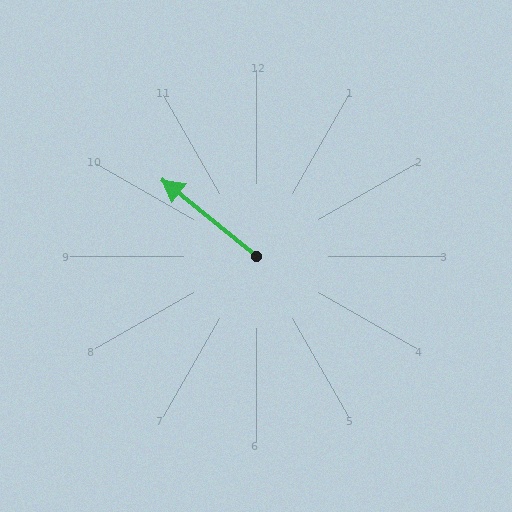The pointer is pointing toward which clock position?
Roughly 10 o'clock.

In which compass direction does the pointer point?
Northwest.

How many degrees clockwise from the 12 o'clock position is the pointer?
Approximately 309 degrees.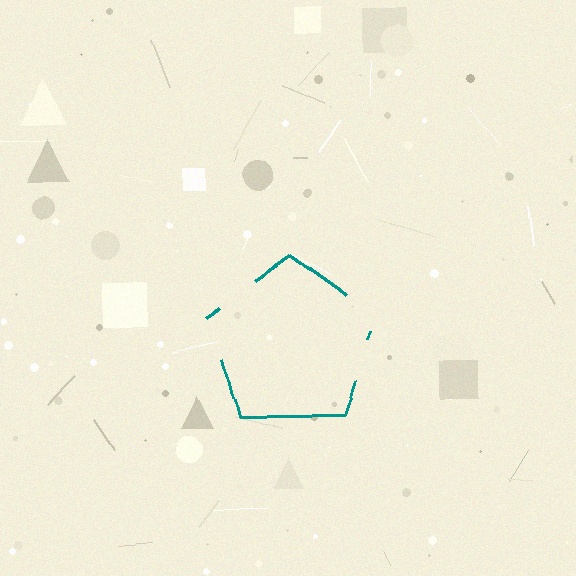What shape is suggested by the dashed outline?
The dashed outline suggests a pentagon.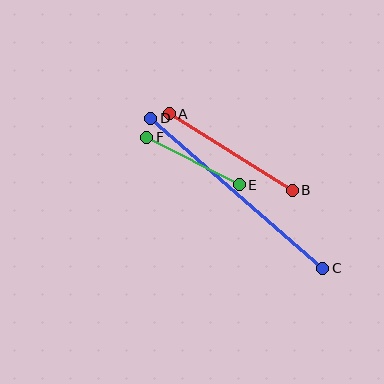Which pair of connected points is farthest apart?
Points C and D are farthest apart.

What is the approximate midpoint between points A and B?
The midpoint is at approximately (231, 152) pixels.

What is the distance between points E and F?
The distance is approximately 104 pixels.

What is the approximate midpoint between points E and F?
The midpoint is at approximately (193, 161) pixels.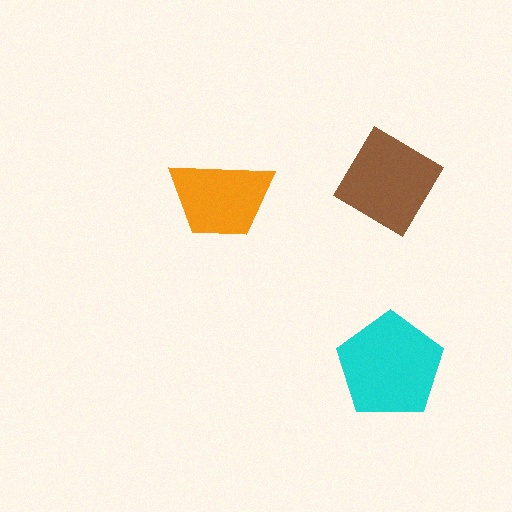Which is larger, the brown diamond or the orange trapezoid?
The brown diamond.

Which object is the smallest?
The orange trapezoid.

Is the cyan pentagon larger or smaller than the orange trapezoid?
Larger.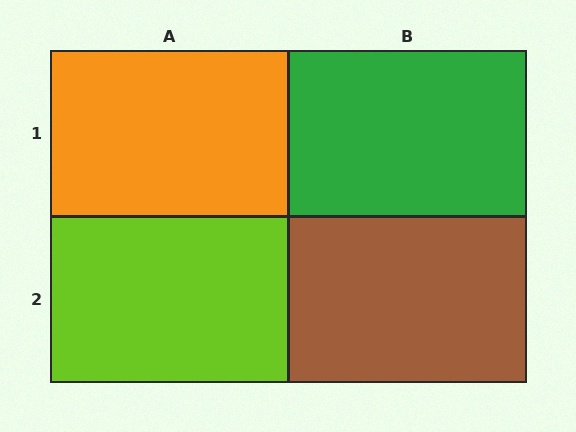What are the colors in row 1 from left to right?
Orange, green.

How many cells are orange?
1 cell is orange.